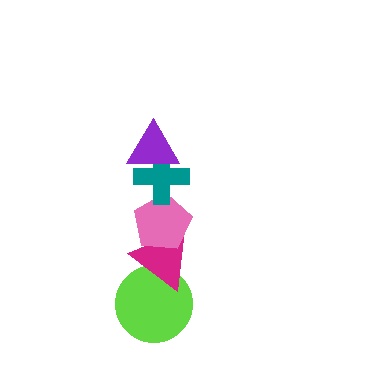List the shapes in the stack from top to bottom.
From top to bottom: the purple triangle, the teal cross, the pink pentagon, the magenta triangle, the lime circle.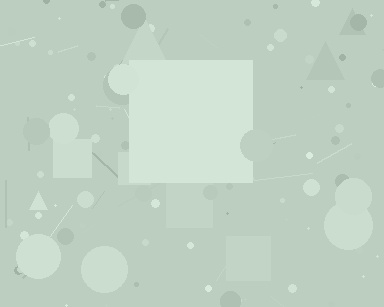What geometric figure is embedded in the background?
A square is embedded in the background.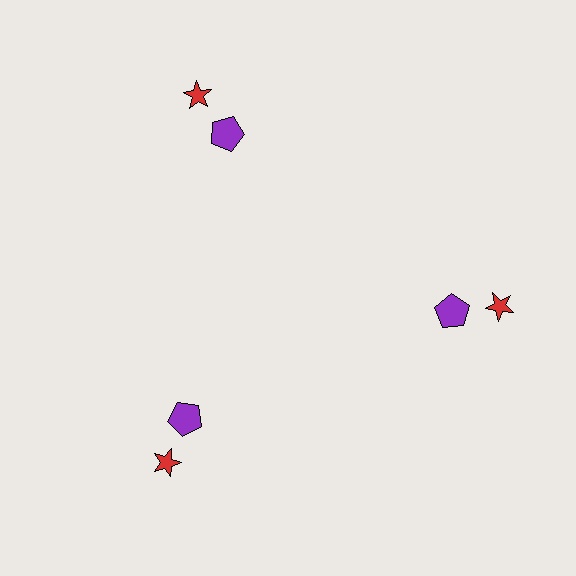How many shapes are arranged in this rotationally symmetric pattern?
There are 6 shapes, arranged in 3 groups of 2.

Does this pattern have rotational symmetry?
Yes, this pattern has 3-fold rotational symmetry. It looks the same after rotating 120 degrees around the center.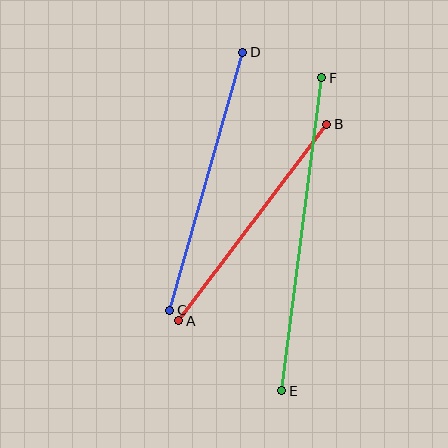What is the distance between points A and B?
The distance is approximately 246 pixels.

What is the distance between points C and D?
The distance is approximately 268 pixels.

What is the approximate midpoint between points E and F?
The midpoint is at approximately (302, 234) pixels.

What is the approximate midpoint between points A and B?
The midpoint is at approximately (253, 222) pixels.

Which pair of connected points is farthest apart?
Points E and F are farthest apart.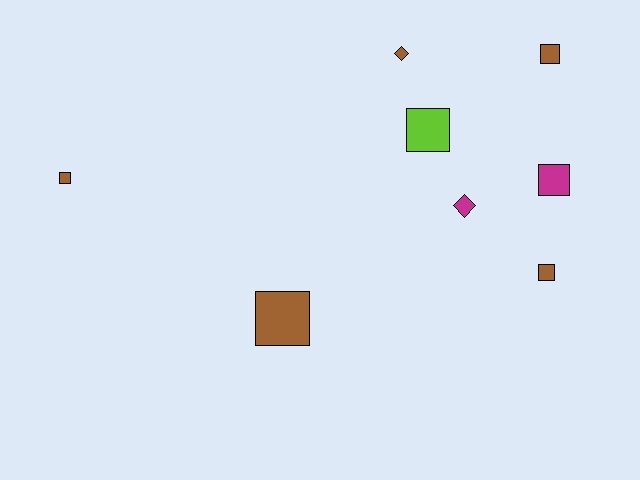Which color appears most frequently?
Brown, with 5 objects.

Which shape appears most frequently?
Square, with 6 objects.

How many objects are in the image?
There are 8 objects.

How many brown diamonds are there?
There is 1 brown diamond.